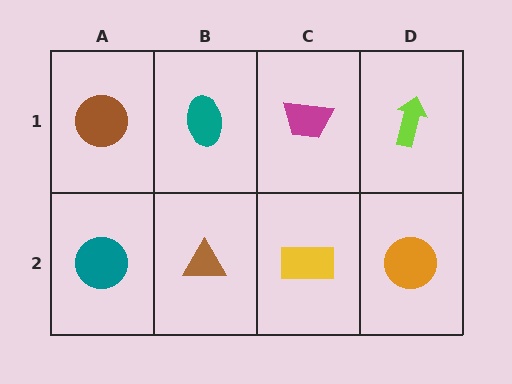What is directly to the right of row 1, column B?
A magenta trapezoid.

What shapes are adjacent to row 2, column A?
A brown circle (row 1, column A), a brown triangle (row 2, column B).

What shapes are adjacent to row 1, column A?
A teal circle (row 2, column A), a teal ellipse (row 1, column B).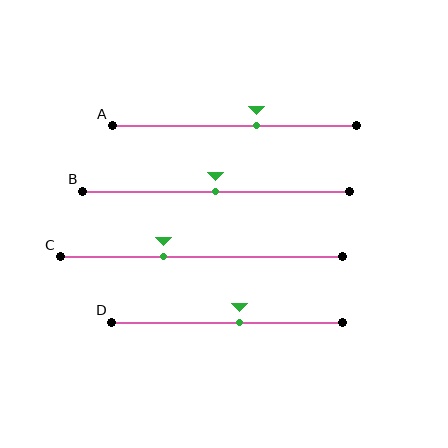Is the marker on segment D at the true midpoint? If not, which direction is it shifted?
No, the marker on segment D is shifted to the right by about 6% of the segment length.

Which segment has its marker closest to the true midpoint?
Segment B has its marker closest to the true midpoint.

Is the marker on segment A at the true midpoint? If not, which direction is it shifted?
No, the marker on segment A is shifted to the right by about 9% of the segment length.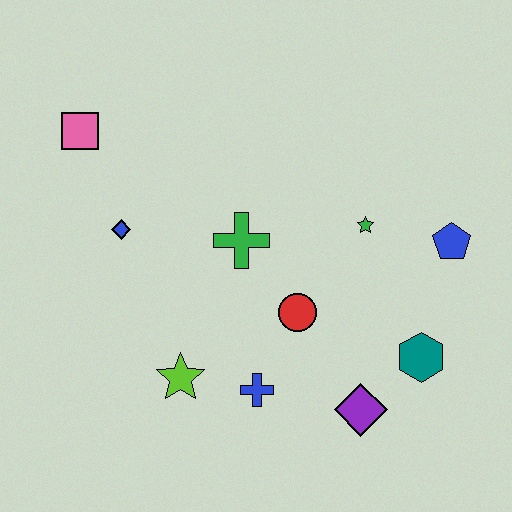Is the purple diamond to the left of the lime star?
No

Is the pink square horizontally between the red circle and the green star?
No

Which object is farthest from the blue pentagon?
The pink square is farthest from the blue pentagon.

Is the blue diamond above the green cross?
Yes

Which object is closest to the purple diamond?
The teal hexagon is closest to the purple diamond.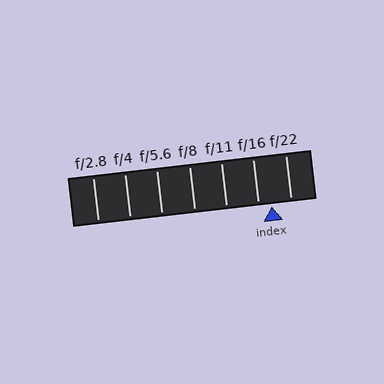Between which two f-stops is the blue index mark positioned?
The index mark is between f/16 and f/22.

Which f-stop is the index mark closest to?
The index mark is closest to f/16.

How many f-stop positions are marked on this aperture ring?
There are 7 f-stop positions marked.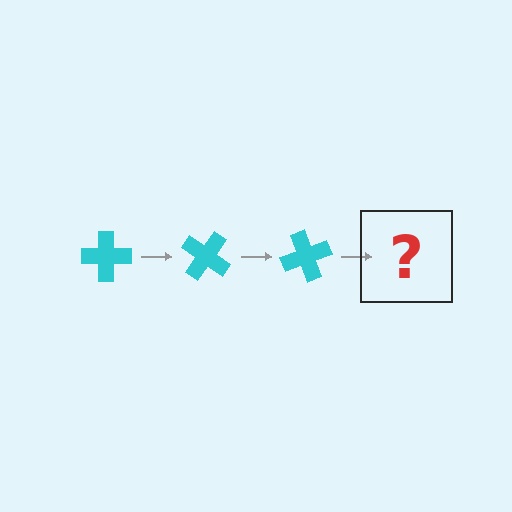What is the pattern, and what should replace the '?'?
The pattern is that the cross rotates 35 degrees each step. The '?' should be a cyan cross rotated 105 degrees.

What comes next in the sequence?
The next element should be a cyan cross rotated 105 degrees.